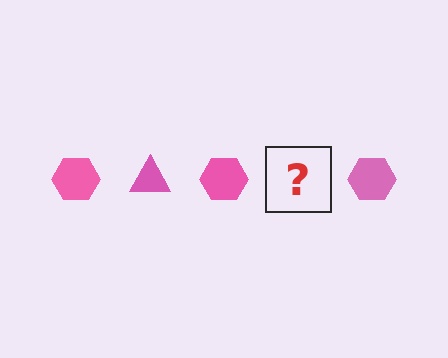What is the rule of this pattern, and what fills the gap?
The rule is that the pattern cycles through hexagon, triangle shapes in pink. The gap should be filled with a pink triangle.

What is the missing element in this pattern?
The missing element is a pink triangle.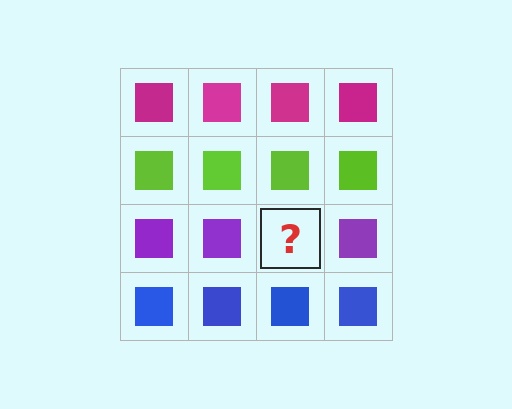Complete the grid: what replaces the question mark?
The question mark should be replaced with a purple square.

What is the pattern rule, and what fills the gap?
The rule is that each row has a consistent color. The gap should be filled with a purple square.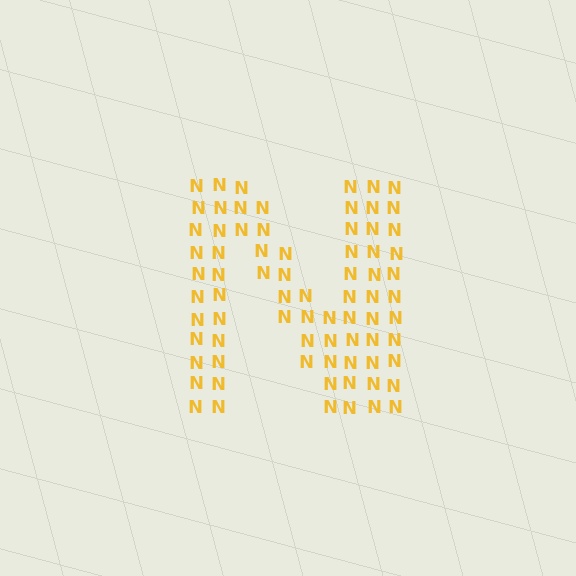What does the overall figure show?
The overall figure shows the letter N.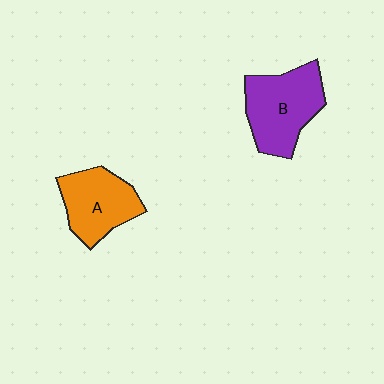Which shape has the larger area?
Shape B (purple).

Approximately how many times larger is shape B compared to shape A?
Approximately 1.2 times.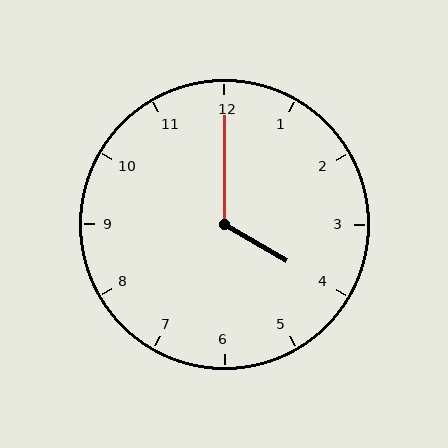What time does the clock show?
4:00.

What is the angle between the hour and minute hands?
Approximately 120 degrees.